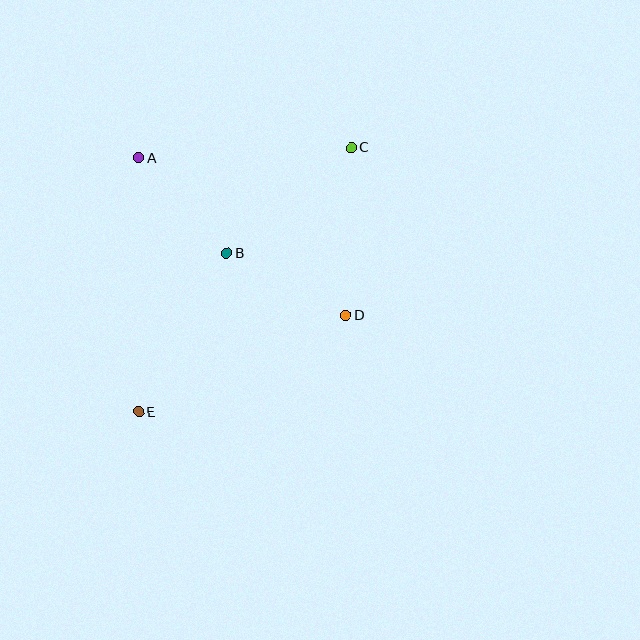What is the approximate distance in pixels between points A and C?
The distance between A and C is approximately 212 pixels.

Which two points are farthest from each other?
Points C and E are farthest from each other.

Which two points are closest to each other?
Points A and B are closest to each other.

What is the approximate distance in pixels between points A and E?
The distance between A and E is approximately 254 pixels.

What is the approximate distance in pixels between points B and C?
The distance between B and C is approximately 163 pixels.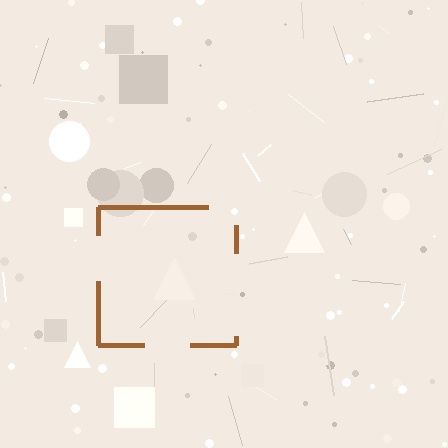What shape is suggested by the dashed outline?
The dashed outline suggests a square.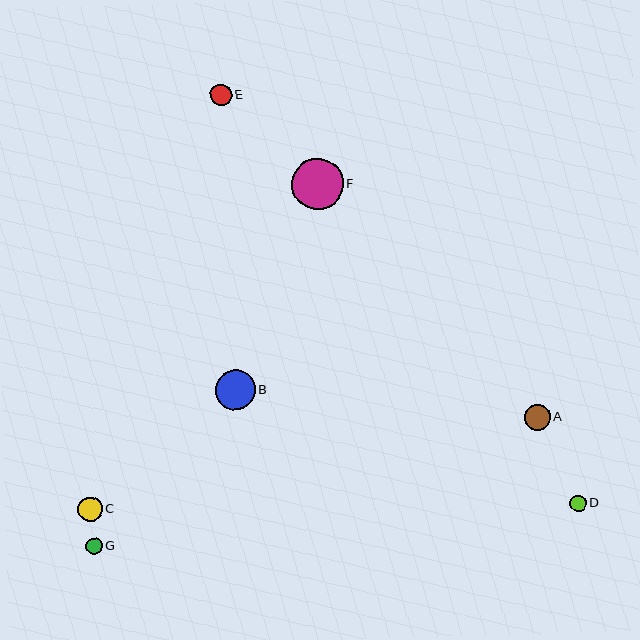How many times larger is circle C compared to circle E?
Circle C is approximately 1.1 times the size of circle E.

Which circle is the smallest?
Circle D is the smallest with a size of approximately 17 pixels.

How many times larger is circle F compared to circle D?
Circle F is approximately 3.1 times the size of circle D.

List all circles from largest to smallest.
From largest to smallest: F, B, A, C, E, G, D.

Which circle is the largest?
Circle F is the largest with a size of approximately 51 pixels.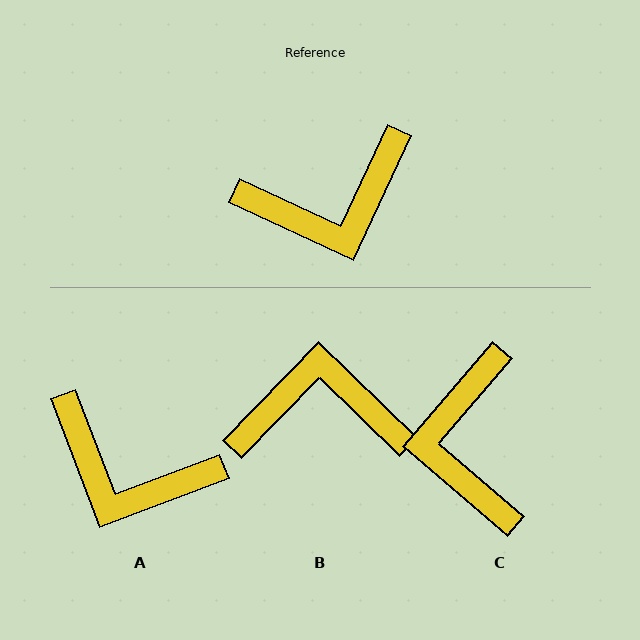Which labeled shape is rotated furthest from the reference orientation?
B, about 161 degrees away.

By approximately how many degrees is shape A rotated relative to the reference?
Approximately 44 degrees clockwise.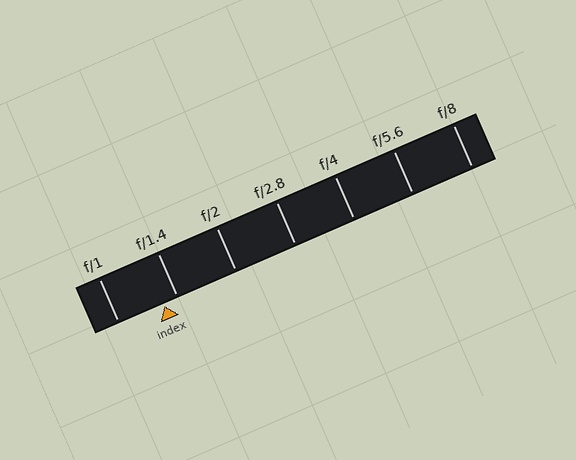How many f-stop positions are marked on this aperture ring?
There are 7 f-stop positions marked.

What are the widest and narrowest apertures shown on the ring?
The widest aperture shown is f/1 and the narrowest is f/8.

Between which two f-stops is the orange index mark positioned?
The index mark is between f/1 and f/1.4.